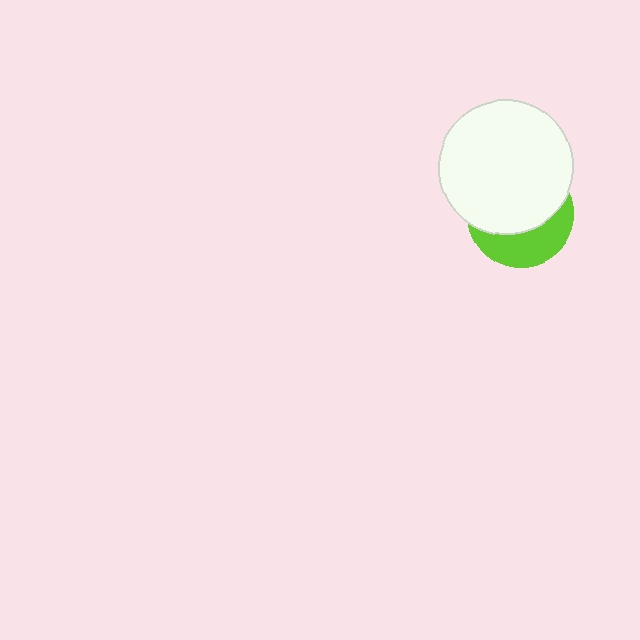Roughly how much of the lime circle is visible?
A small part of it is visible (roughly 37%).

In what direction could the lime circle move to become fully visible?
The lime circle could move down. That would shift it out from behind the white circle entirely.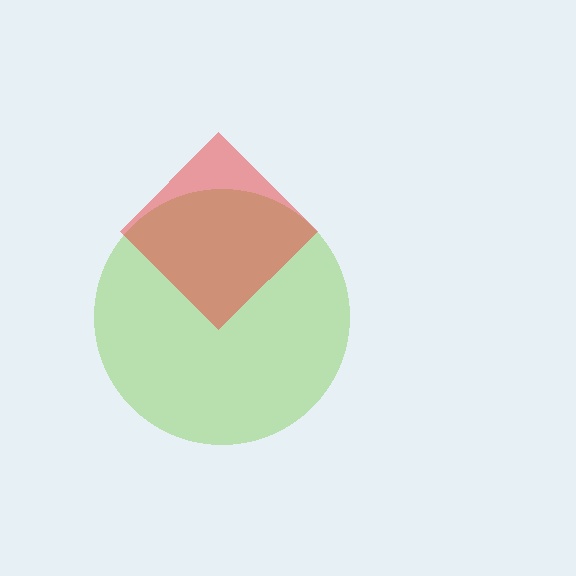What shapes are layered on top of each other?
The layered shapes are: a lime circle, a red diamond.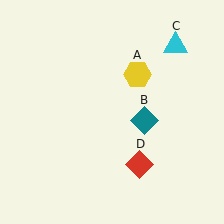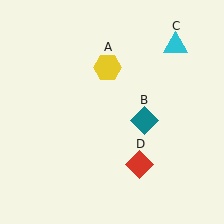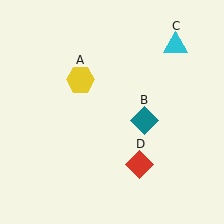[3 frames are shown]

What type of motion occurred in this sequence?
The yellow hexagon (object A) rotated counterclockwise around the center of the scene.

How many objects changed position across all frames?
1 object changed position: yellow hexagon (object A).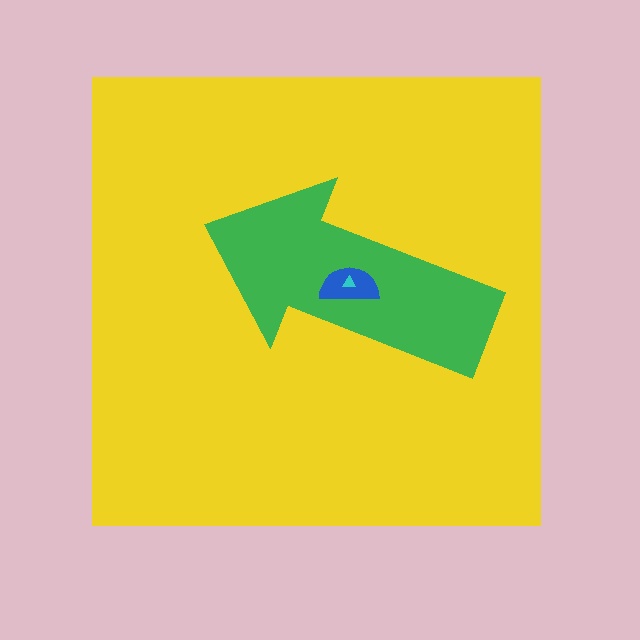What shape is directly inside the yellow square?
The green arrow.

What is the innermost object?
The cyan triangle.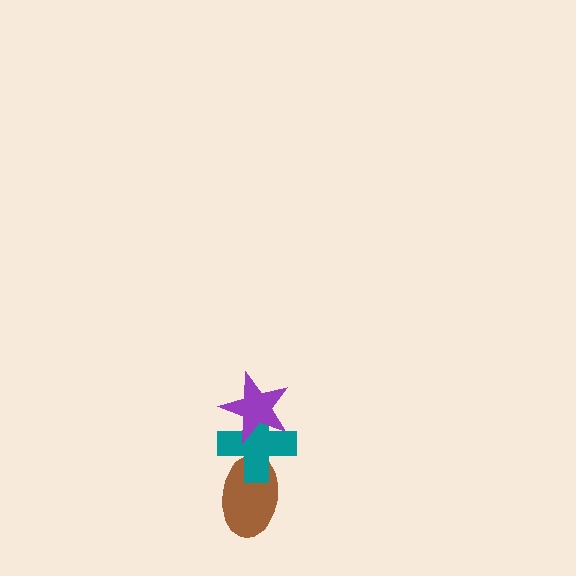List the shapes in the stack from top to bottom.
From top to bottom: the purple star, the teal cross, the brown ellipse.